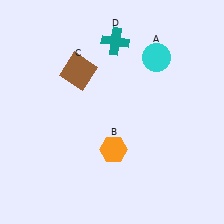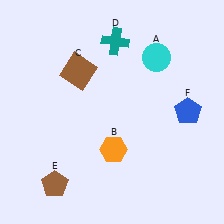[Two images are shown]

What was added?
A brown pentagon (E), a blue pentagon (F) were added in Image 2.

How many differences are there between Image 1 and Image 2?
There are 2 differences between the two images.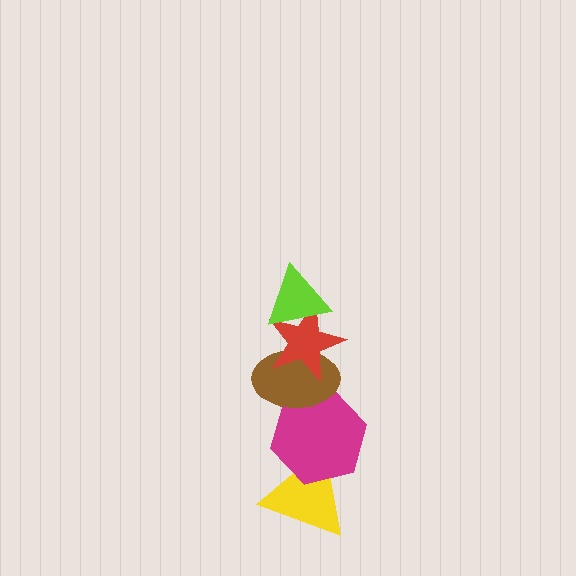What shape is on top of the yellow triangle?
The magenta hexagon is on top of the yellow triangle.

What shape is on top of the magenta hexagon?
The brown ellipse is on top of the magenta hexagon.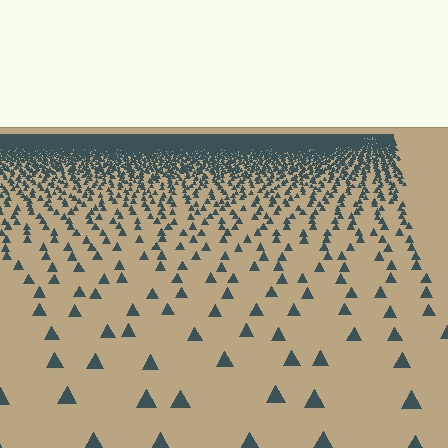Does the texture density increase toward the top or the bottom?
Density increases toward the top.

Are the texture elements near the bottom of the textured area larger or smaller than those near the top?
Larger. Near the bottom, elements are closer to the viewer and appear at a bigger on-screen size.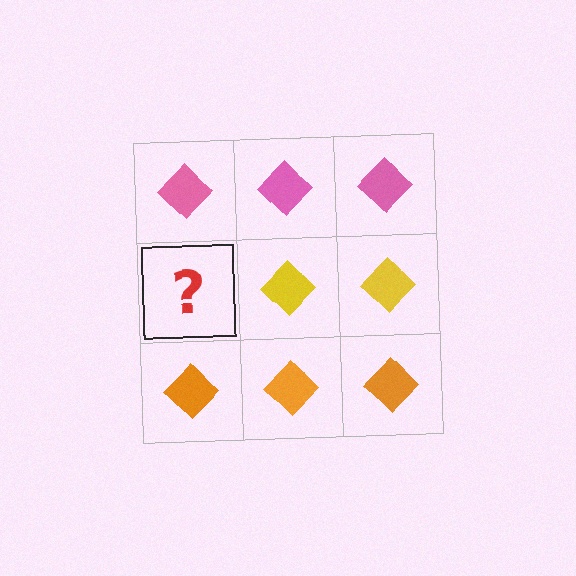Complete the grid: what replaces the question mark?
The question mark should be replaced with a yellow diamond.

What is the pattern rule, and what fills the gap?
The rule is that each row has a consistent color. The gap should be filled with a yellow diamond.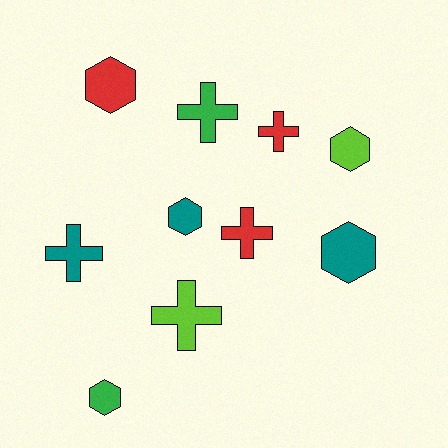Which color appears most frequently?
Red, with 3 objects.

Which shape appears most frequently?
Hexagon, with 5 objects.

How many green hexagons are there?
There is 1 green hexagon.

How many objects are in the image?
There are 10 objects.